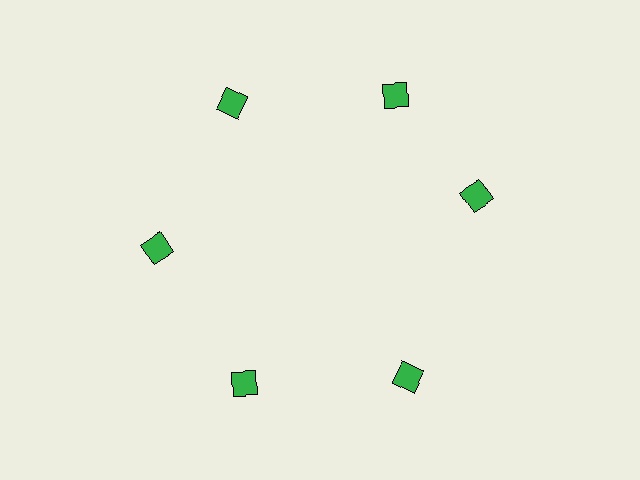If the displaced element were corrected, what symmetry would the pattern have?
It would have 6-fold rotational symmetry — the pattern would map onto itself every 60 degrees.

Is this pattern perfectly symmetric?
No. The 6 green squares are arranged in a ring, but one element near the 3 o'clock position is rotated out of alignment along the ring, breaking the 6-fold rotational symmetry.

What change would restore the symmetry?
The symmetry would be restored by rotating it back into even spacing with its neighbors so that all 6 squares sit at equal angles and equal distance from the center.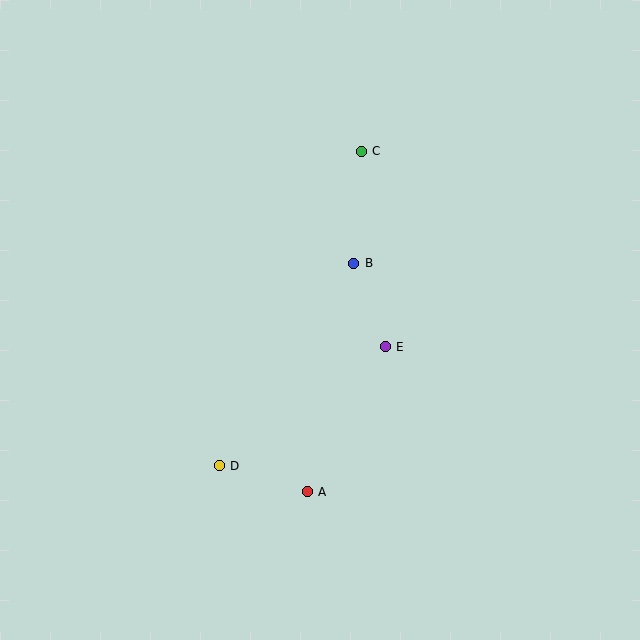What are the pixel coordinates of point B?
Point B is at (354, 263).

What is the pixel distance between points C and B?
The distance between C and B is 112 pixels.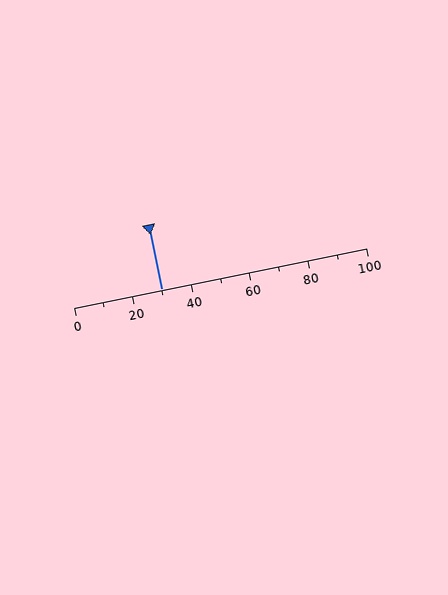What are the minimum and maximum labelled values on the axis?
The axis runs from 0 to 100.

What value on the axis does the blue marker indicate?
The marker indicates approximately 30.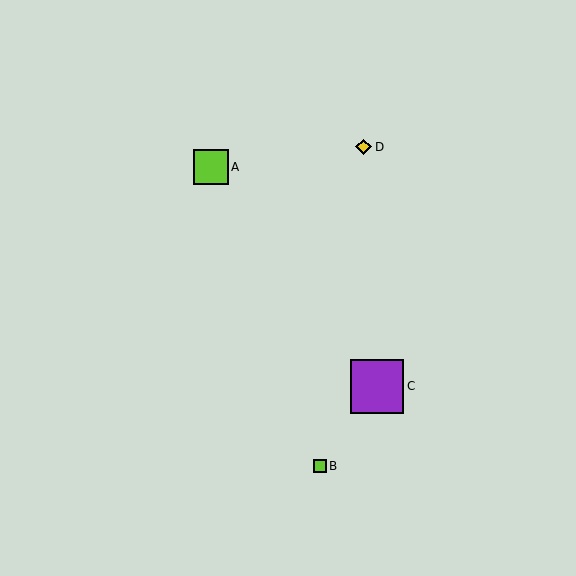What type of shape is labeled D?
Shape D is a yellow diamond.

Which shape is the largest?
The purple square (labeled C) is the largest.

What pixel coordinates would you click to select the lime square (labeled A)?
Click at (211, 167) to select the lime square A.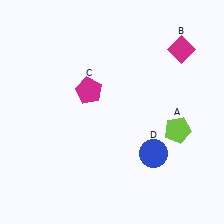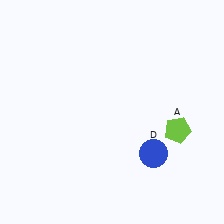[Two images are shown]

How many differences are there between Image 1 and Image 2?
There are 2 differences between the two images.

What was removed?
The magenta diamond (B), the magenta pentagon (C) were removed in Image 2.